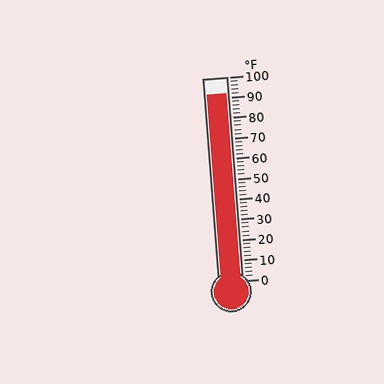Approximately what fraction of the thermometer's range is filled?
The thermometer is filled to approximately 90% of its range.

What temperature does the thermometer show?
The thermometer shows approximately 92°F.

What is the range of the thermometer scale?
The thermometer scale ranges from 0°F to 100°F.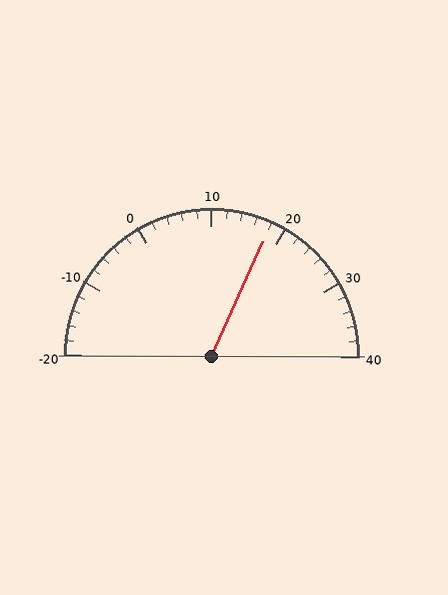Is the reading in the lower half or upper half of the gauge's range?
The reading is in the upper half of the range (-20 to 40).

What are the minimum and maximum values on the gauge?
The gauge ranges from -20 to 40.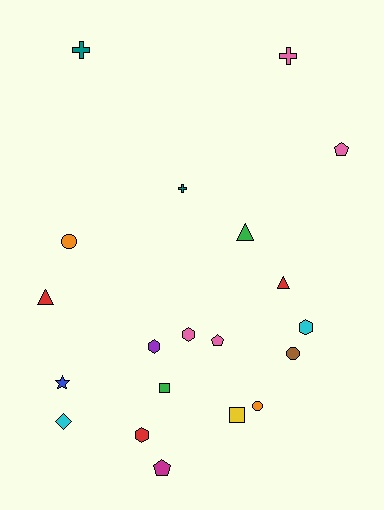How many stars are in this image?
There is 1 star.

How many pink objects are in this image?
There are 4 pink objects.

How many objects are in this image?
There are 20 objects.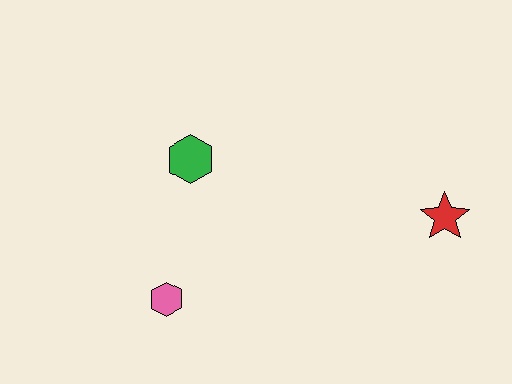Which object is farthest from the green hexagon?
The red star is farthest from the green hexagon.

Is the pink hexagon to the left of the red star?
Yes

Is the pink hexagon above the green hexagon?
No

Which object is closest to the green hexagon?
The pink hexagon is closest to the green hexagon.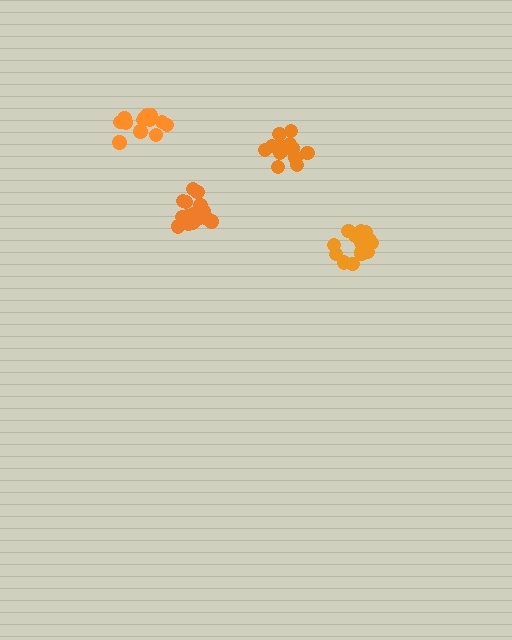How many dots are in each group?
Group 1: 14 dots, Group 2: 14 dots, Group 3: 15 dots, Group 4: 16 dots (59 total).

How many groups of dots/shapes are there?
There are 4 groups.